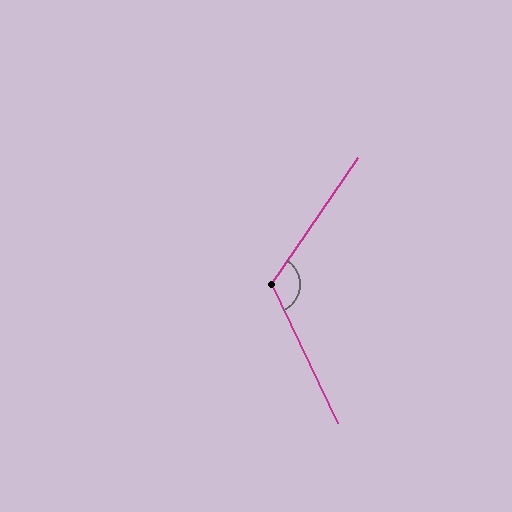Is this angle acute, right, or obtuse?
It is obtuse.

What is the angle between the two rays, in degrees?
Approximately 120 degrees.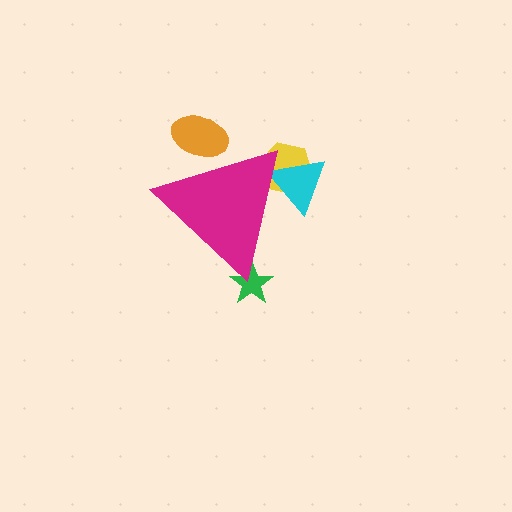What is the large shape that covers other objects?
A magenta triangle.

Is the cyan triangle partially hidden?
Yes, the cyan triangle is partially hidden behind the magenta triangle.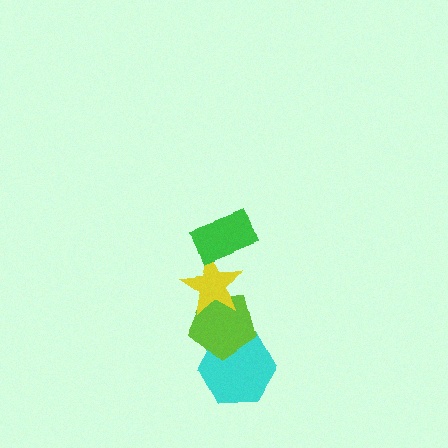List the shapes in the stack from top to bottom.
From top to bottom: the green rectangle, the yellow star, the lime pentagon, the cyan hexagon.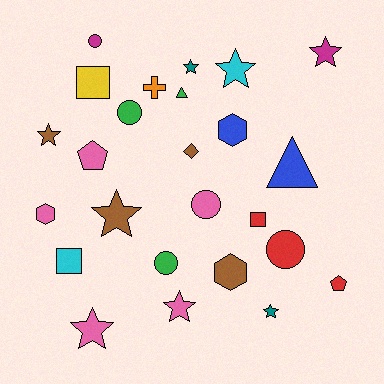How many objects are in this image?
There are 25 objects.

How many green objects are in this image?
There are 3 green objects.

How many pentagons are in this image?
There are 2 pentagons.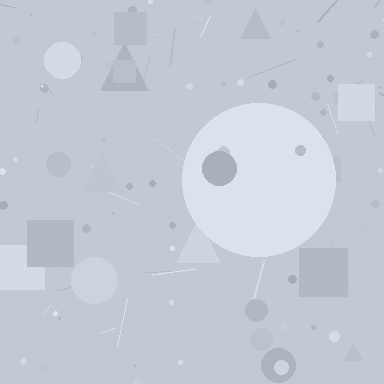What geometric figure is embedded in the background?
A circle is embedded in the background.